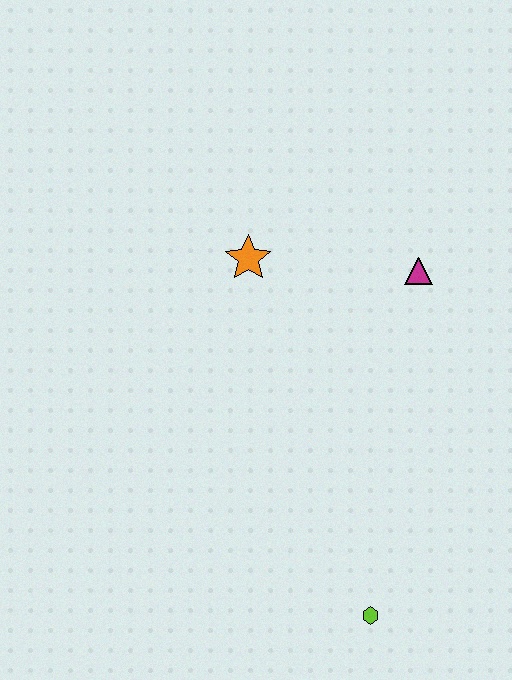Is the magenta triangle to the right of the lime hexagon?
Yes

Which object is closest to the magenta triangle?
The orange star is closest to the magenta triangle.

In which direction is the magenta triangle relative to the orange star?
The magenta triangle is to the right of the orange star.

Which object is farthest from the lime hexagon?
The orange star is farthest from the lime hexagon.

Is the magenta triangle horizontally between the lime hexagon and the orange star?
No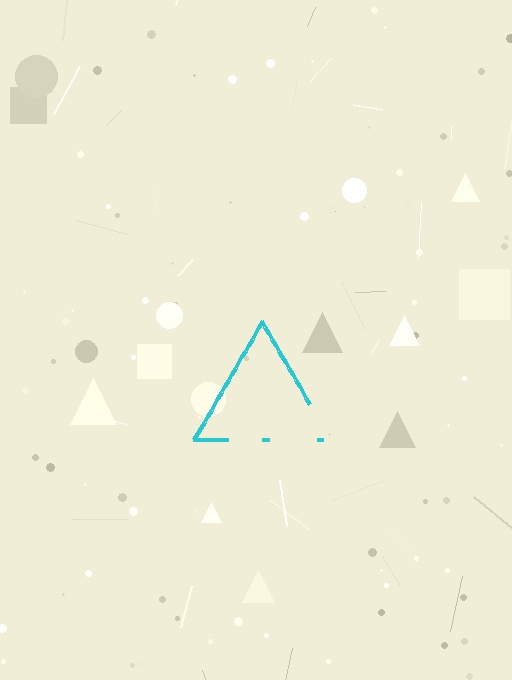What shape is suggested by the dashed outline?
The dashed outline suggests a triangle.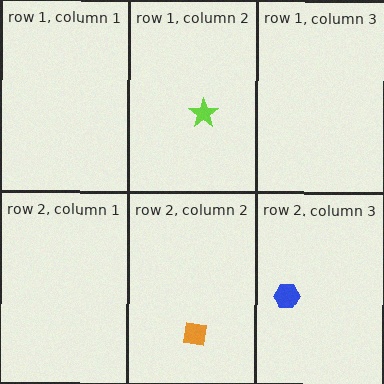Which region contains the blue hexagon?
The row 2, column 3 region.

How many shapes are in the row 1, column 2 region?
1.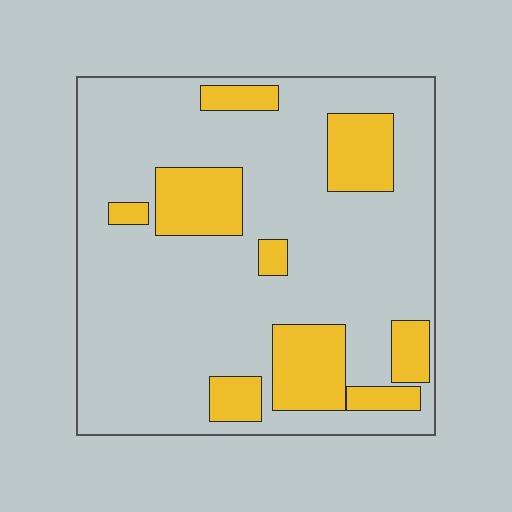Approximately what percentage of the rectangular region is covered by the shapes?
Approximately 20%.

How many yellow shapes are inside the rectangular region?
9.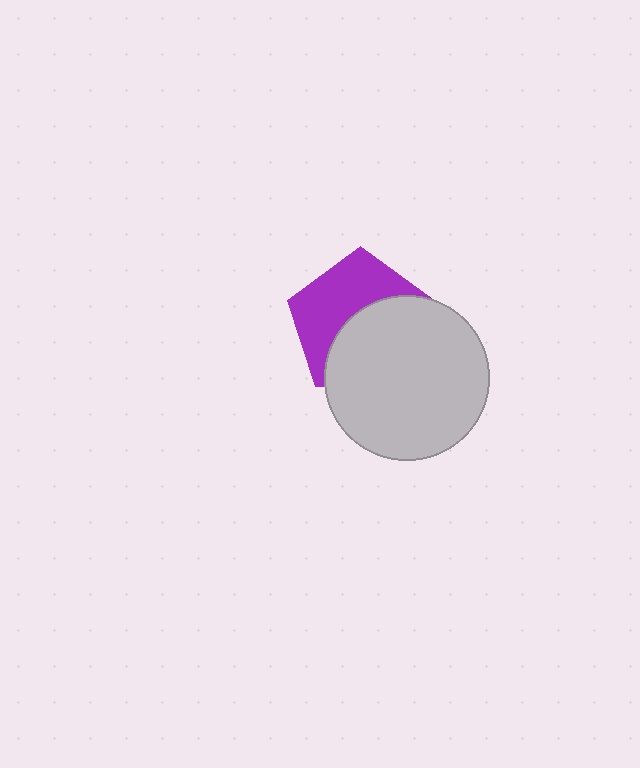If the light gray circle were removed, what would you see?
You would see the complete purple pentagon.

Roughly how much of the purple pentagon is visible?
About half of it is visible (roughly 48%).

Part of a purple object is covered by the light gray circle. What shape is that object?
It is a pentagon.